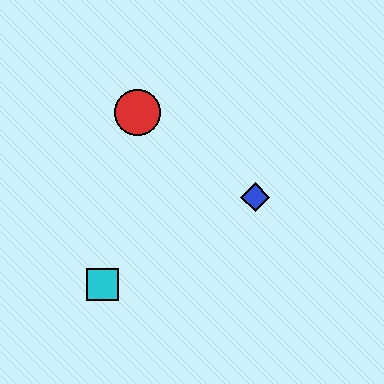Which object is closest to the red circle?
The blue diamond is closest to the red circle.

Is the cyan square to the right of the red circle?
No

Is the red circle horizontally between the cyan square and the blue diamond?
Yes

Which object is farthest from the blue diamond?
The cyan square is farthest from the blue diamond.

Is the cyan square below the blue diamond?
Yes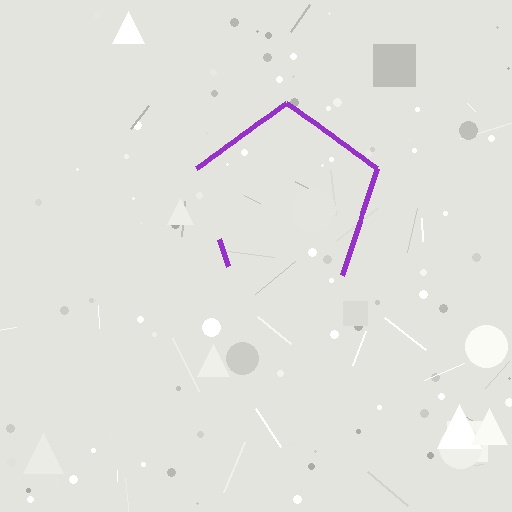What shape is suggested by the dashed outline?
The dashed outline suggests a pentagon.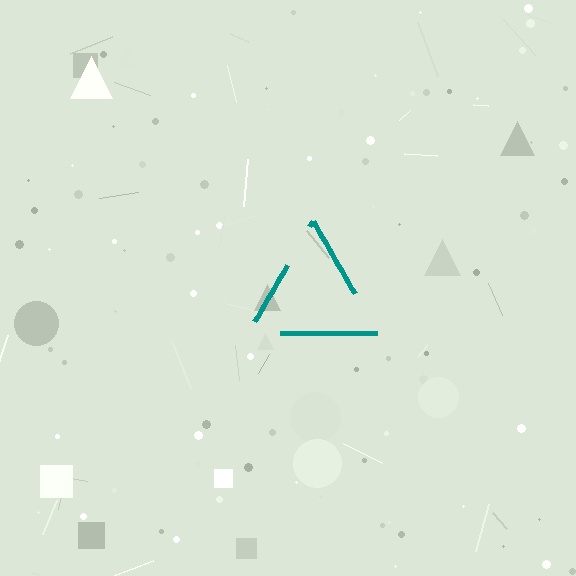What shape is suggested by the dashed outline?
The dashed outline suggests a triangle.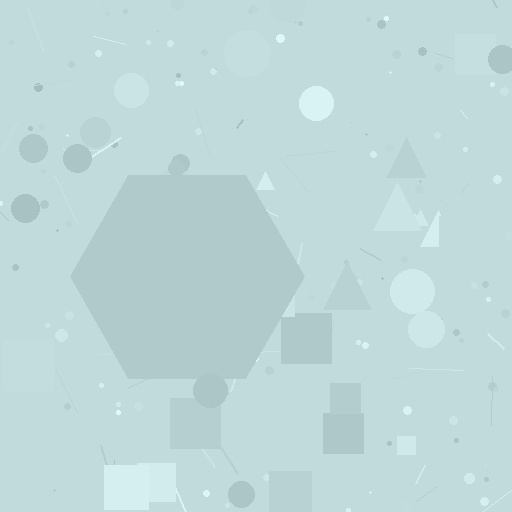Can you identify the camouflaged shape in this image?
The camouflaged shape is a hexagon.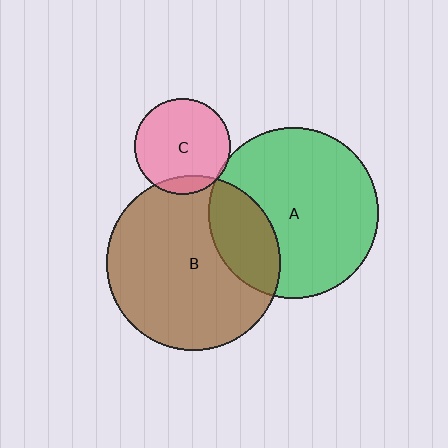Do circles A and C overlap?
Yes.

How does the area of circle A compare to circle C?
Approximately 3.2 times.